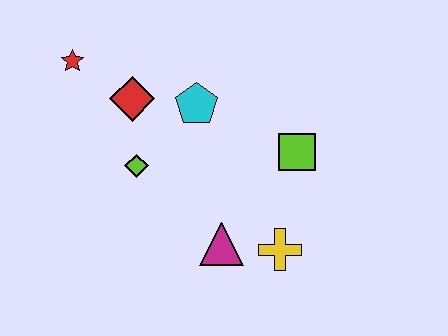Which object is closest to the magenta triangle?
The yellow cross is closest to the magenta triangle.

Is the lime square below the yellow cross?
No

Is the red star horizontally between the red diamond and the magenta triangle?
No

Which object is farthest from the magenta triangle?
The red star is farthest from the magenta triangle.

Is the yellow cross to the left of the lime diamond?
No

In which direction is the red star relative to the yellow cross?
The red star is to the left of the yellow cross.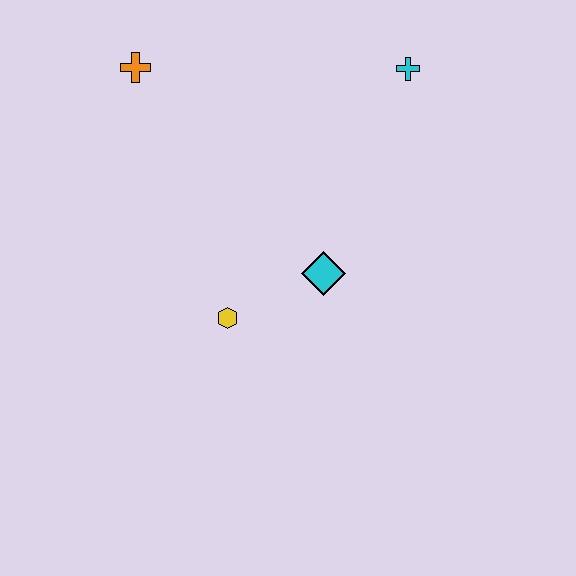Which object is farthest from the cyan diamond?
The orange cross is farthest from the cyan diamond.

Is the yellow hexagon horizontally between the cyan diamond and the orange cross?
Yes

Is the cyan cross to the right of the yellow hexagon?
Yes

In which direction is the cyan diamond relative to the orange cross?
The cyan diamond is below the orange cross.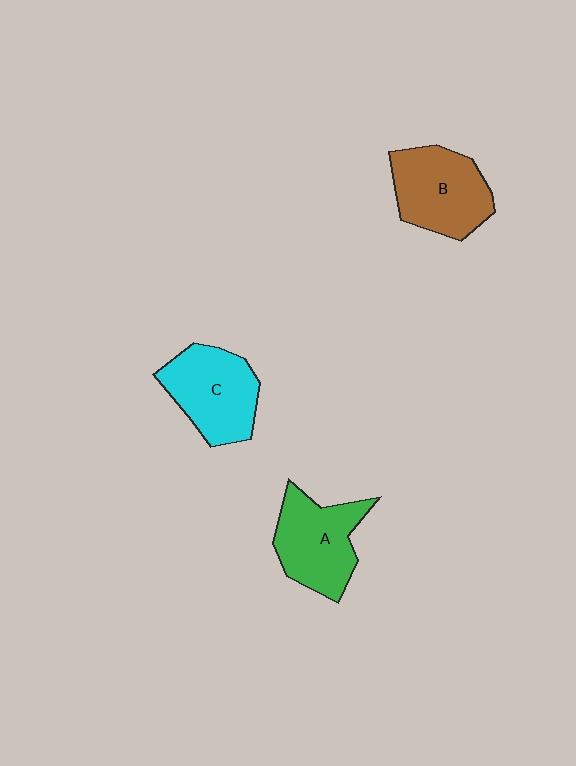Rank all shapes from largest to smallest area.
From largest to smallest: B (brown), C (cyan), A (green).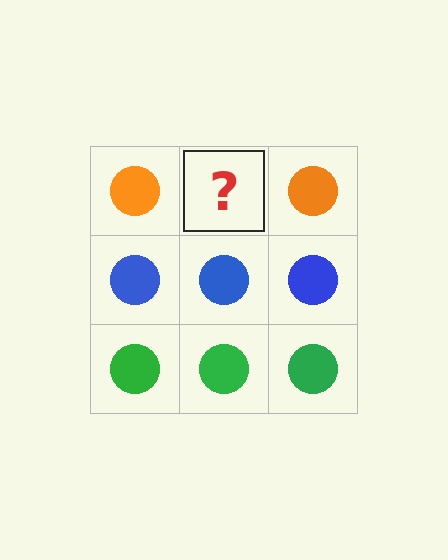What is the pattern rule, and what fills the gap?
The rule is that each row has a consistent color. The gap should be filled with an orange circle.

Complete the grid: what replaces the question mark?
The question mark should be replaced with an orange circle.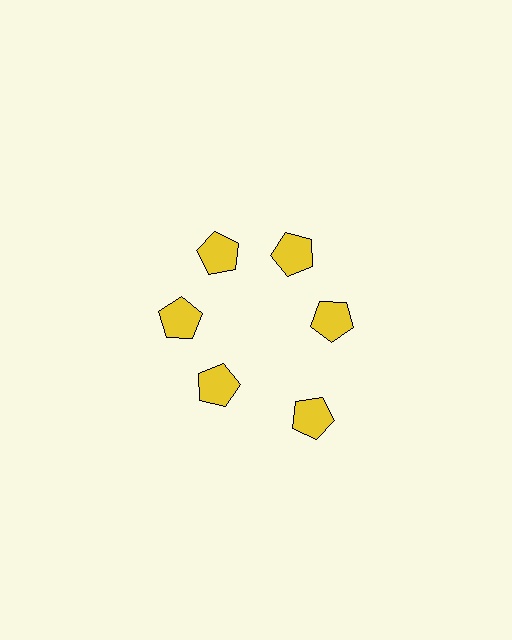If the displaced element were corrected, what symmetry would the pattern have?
It would have 6-fold rotational symmetry — the pattern would map onto itself every 60 degrees.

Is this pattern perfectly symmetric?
No. The 6 yellow pentagons are arranged in a ring, but one element near the 5 o'clock position is pushed outward from the center, breaking the 6-fold rotational symmetry.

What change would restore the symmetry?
The symmetry would be restored by moving it inward, back onto the ring so that all 6 pentagons sit at equal angles and equal distance from the center.